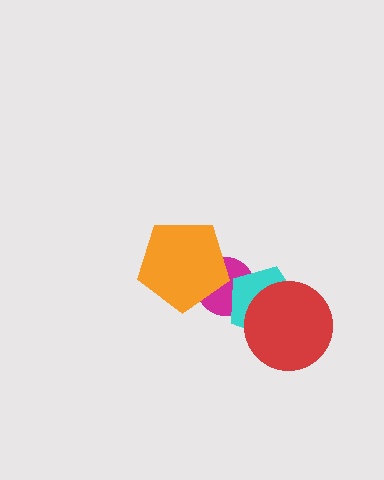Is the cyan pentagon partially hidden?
Yes, it is partially covered by another shape.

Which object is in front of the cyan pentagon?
The red circle is in front of the cyan pentagon.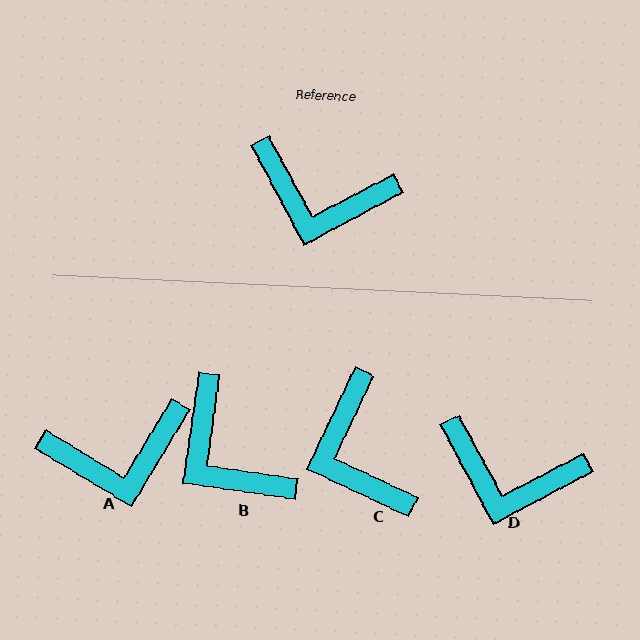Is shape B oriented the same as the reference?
No, it is off by about 36 degrees.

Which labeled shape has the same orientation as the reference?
D.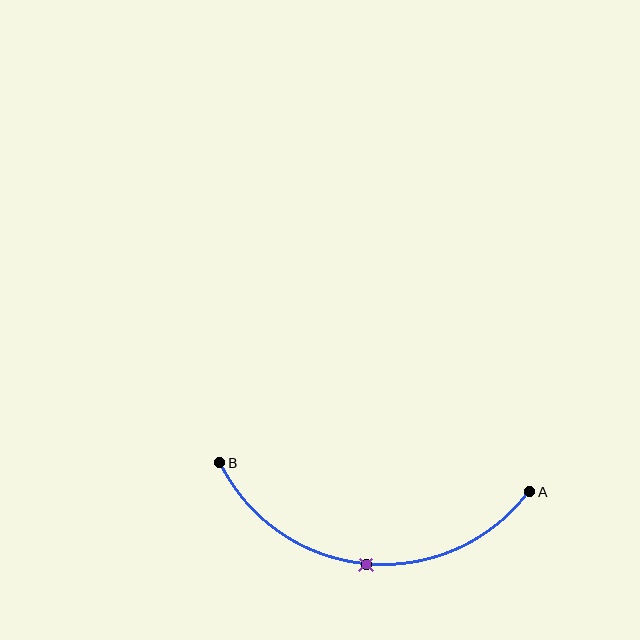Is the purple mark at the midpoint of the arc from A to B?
Yes. The purple mark lies on the arc at equal arc-length from both A and B — it is the arc midpoint.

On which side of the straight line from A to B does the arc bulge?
The arc bulges below the straight line connecting A and B.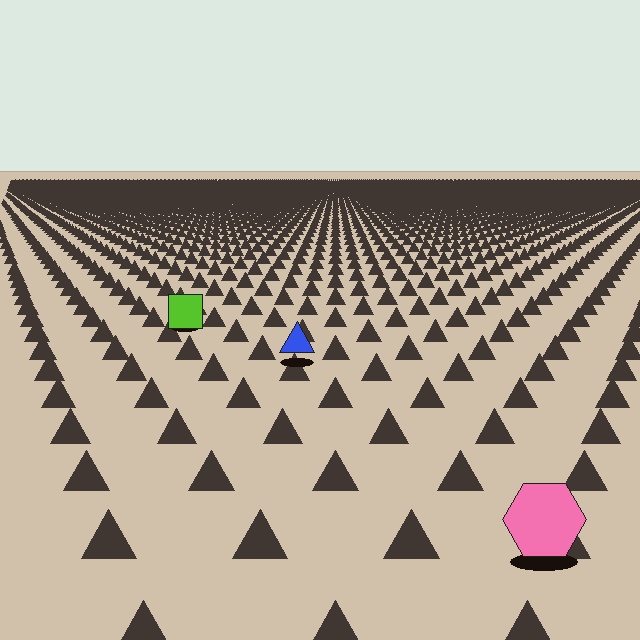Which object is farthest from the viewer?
The lime square is farthest from the viewer. It appears smaller and the ground texture around it is denser.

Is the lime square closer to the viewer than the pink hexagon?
No. The pink hexagon is closer — you can tell from the texture gradient: the ground texture is coarser near it.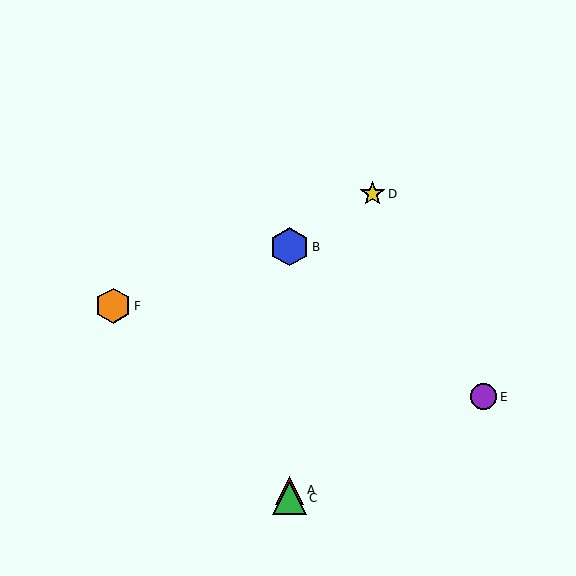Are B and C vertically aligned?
Yes, both are at x≈289.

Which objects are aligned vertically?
Objects A, B, C are aligned vertically.